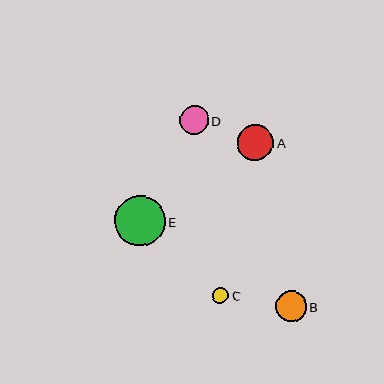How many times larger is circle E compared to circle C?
Circle E is approximately 3.2 times the size of circle C.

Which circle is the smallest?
Circle C is the smallest with a size of approximately 16 pixels.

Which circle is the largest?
Circle E is the largest with a size of approximately 50 pixels.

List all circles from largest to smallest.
From largest to smallest: E, A, B, D, C.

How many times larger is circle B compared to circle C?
Circle B is approximately 2.0 times the size of circle C.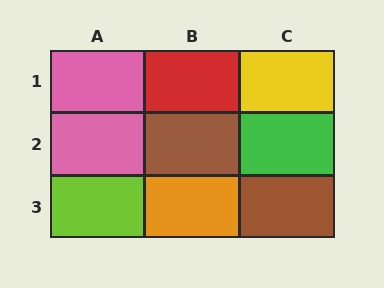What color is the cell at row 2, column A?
Pink.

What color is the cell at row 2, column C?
Green.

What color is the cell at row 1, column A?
Pink.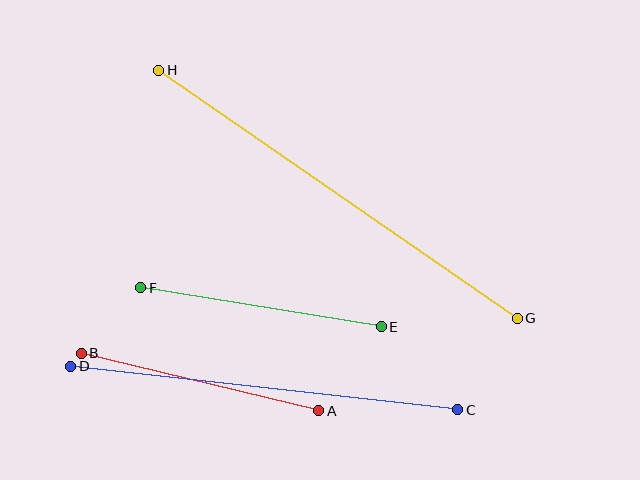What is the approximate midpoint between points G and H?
The midpoint is at approximately (338, 194) pixels.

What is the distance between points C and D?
The distance is approximately 390 pixels.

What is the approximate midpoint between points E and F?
The midpoint is at approximately (261, 307) pixels.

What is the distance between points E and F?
The distance is approximately 244 pixels.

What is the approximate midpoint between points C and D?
The midpoint is at approximately (264, 388) pixels.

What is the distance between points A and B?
The distance is approximately 245 pixels.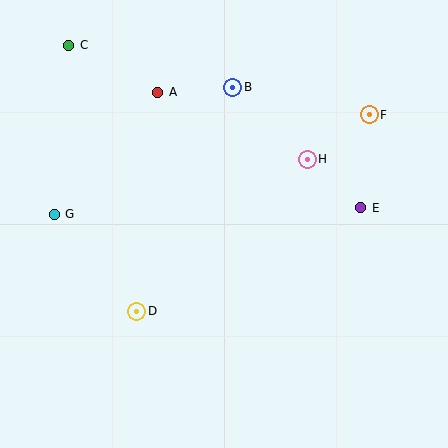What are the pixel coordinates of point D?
Point D is at (137, 311).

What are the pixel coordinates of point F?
Point F is at (369, 115).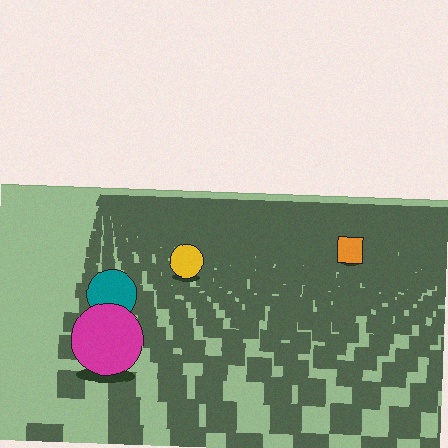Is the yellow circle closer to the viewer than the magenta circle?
No. The magenta circle is closer — you can tell from the texture gradient: the ground texture is coarser near it.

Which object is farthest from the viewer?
The orange square is farthest from the viewer. It appears smaller and the ground texture around it is denser.